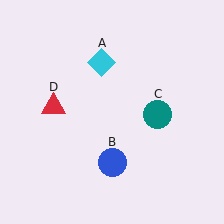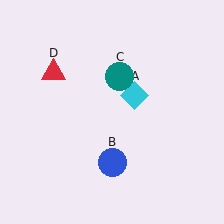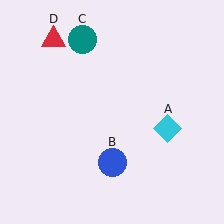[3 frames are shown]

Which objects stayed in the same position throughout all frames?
Blue circle (object B) remained stationary.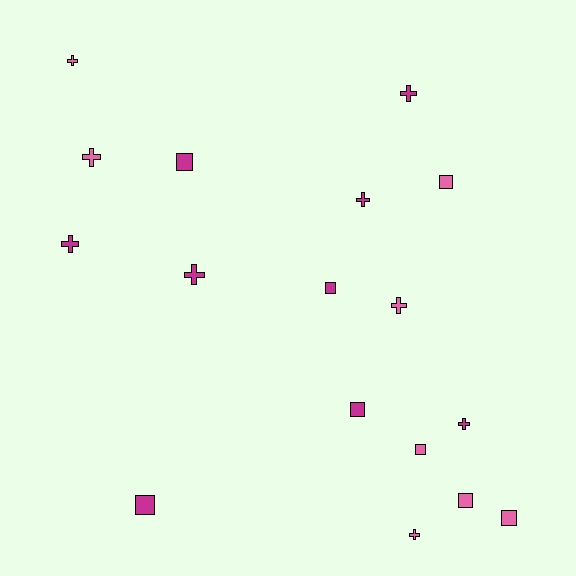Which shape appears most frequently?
Cross, with 9 objects.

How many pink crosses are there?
There are 4 pink crosses.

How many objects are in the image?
There are 17 objects.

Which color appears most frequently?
Magenta, with 9 objects.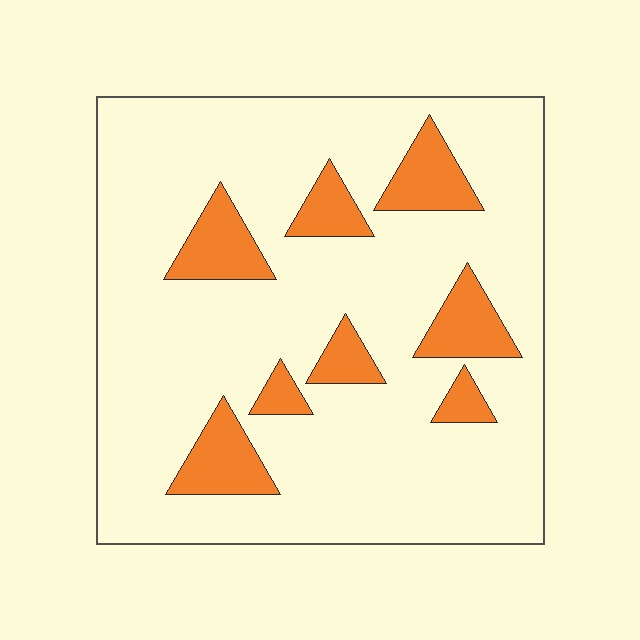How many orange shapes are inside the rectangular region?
8.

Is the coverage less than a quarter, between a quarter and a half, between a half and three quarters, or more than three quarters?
Less than a quarter.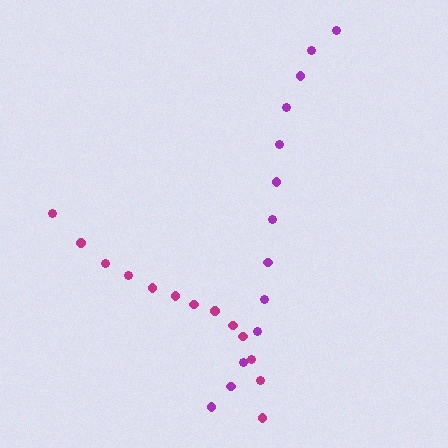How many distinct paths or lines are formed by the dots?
There are 2 distinct paths.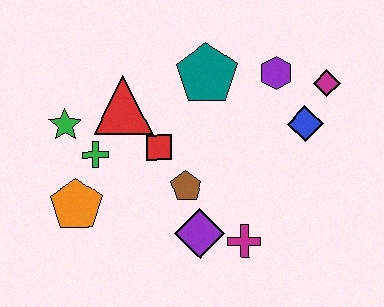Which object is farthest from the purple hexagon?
The orange pentagon is farthest from the purple hexagon.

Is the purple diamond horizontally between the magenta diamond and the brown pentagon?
Yes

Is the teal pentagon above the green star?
Yes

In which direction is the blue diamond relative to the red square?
The blue diamond is to the right of the red square.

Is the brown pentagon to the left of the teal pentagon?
Yes